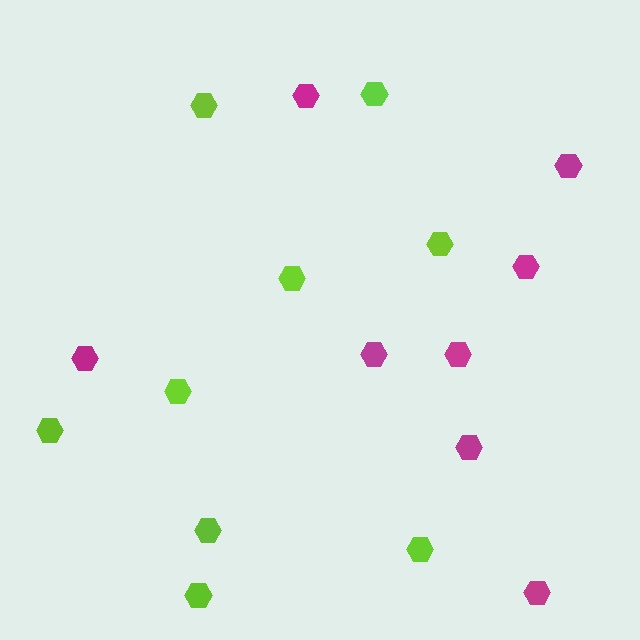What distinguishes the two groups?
There are 2 groups: one group of lime hexagons (9) and one group of magenta hexagons (8).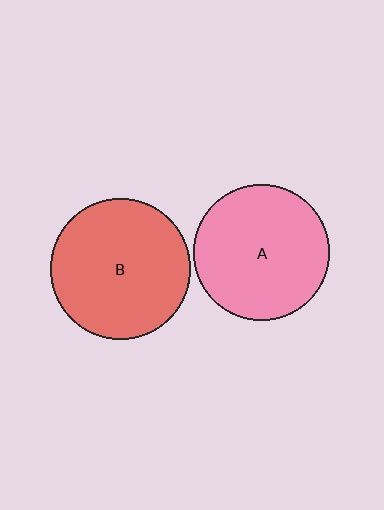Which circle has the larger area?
Circle B (red).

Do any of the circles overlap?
No, none of the circles overlap.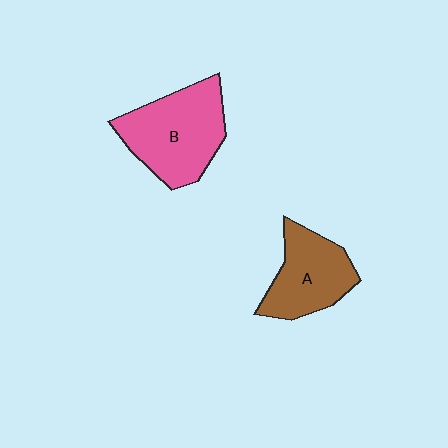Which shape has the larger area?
Shape B (pink).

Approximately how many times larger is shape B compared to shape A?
Approximately 1.3 times.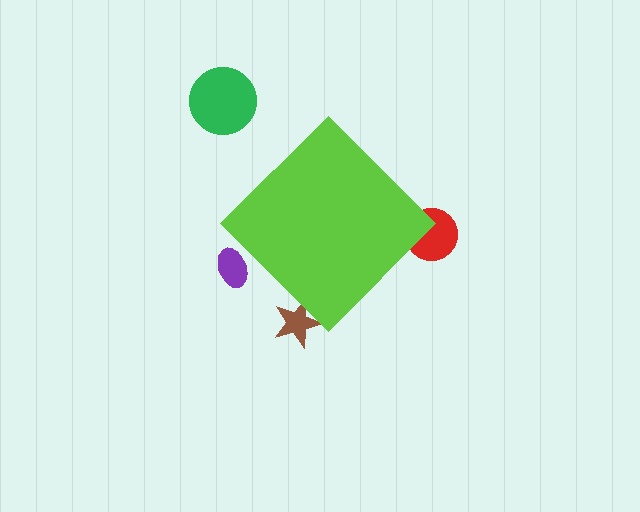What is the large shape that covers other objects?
A lime diamond.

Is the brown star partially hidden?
Yes, the brown star is partially hidden behind the lime diamond.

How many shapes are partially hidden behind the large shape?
3 shapes are partially hidden.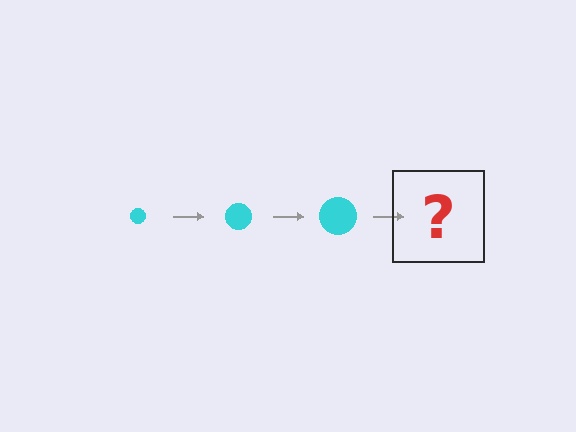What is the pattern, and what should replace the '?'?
The pattern is that the circle gets progressively larger each step. The '?' should be a cyan circle, larger than the previous one.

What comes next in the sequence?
The next element should be a cyan circle, larger than the previous one.